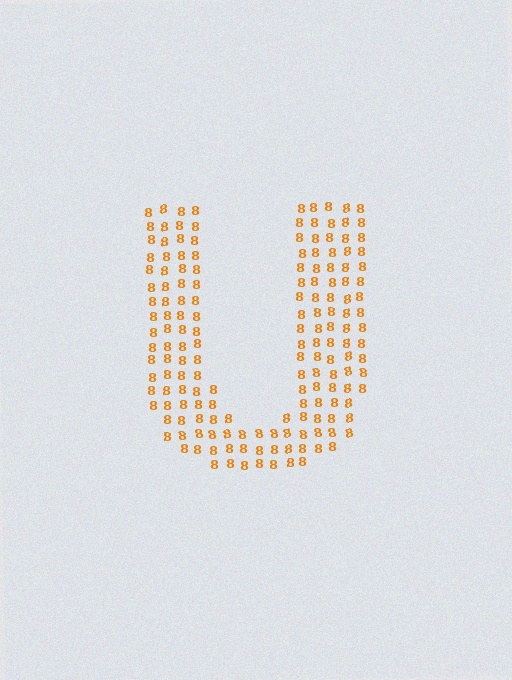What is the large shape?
The large shape is the letter U.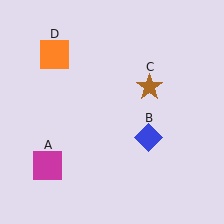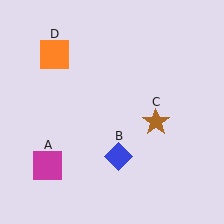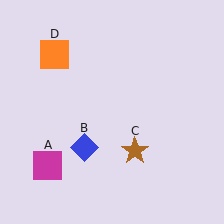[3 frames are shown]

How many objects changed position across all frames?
2 objects changed position: blue diamond (object B), brown star (object C).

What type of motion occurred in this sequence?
The blue diamond (object B), brown star (object C) rotated clockwise around the center of the scene.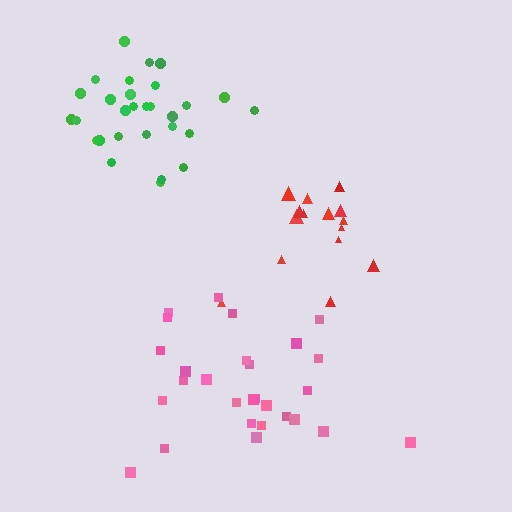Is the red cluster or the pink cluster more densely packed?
Red.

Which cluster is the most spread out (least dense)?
Pink.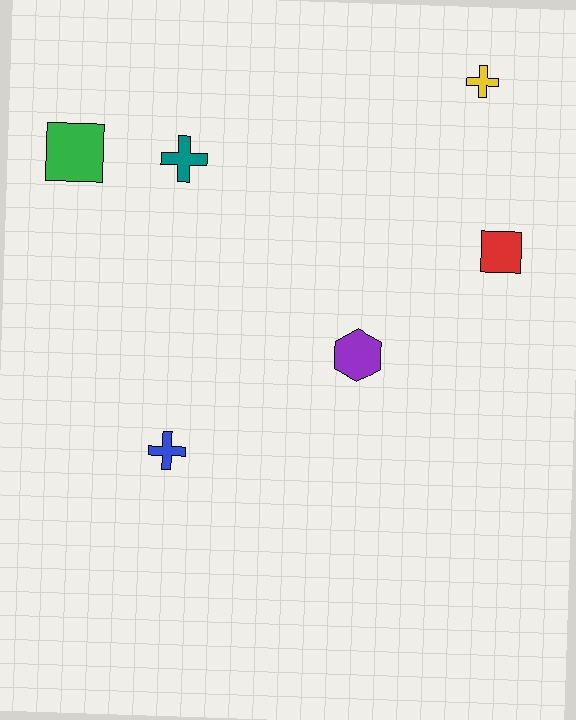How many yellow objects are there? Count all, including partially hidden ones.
There is 1 yellow object.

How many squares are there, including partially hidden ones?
There are 2 squares.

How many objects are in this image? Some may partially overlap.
There are 6 objects.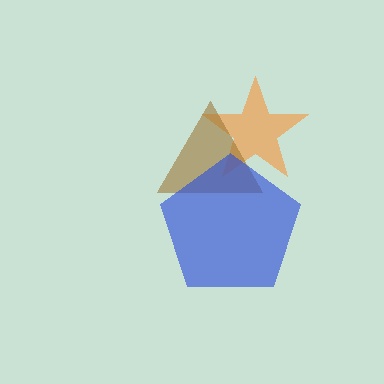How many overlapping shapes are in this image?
There are 3 overlapping shapes in the image.